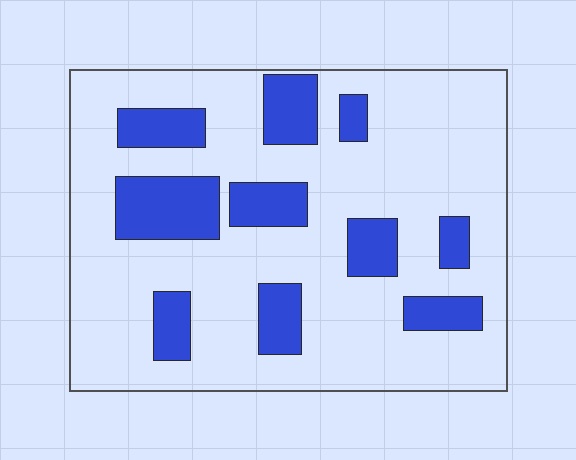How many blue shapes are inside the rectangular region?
10.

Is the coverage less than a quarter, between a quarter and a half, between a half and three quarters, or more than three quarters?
Less than a quarter.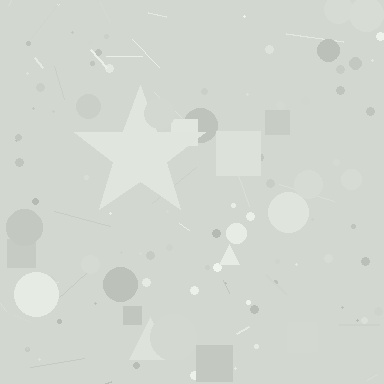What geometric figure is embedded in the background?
A star is embedded in the background.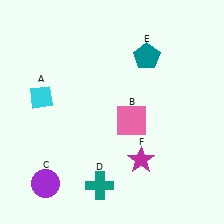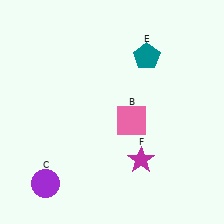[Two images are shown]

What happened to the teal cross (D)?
The teal cross (D) was removed in Image 2. It was in the bottom-left area of Image 1.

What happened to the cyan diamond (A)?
The cyan diamond (A) was removed in Image 2. It was in the top-left area of Image 1.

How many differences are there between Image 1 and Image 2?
There are 2 differences between the two images.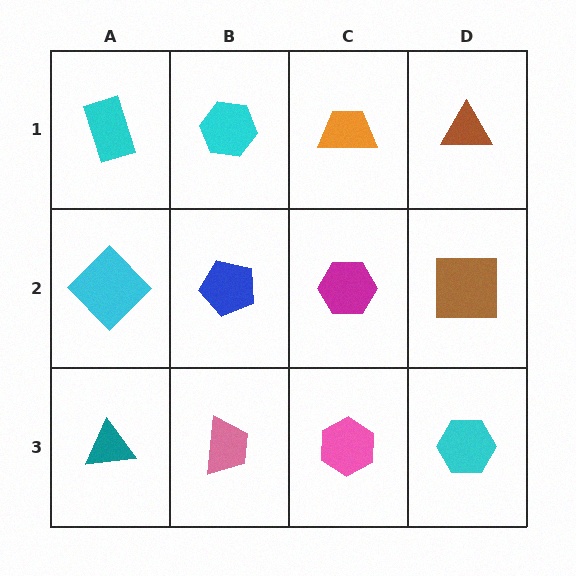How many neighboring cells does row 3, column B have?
3.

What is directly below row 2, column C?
A pink hexagon.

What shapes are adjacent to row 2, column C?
An orange trapezoid (row 1, column C), a pink hexagon (row 3, column C), a blue pentagon (row 2, column B), a brown square (row 2, column D).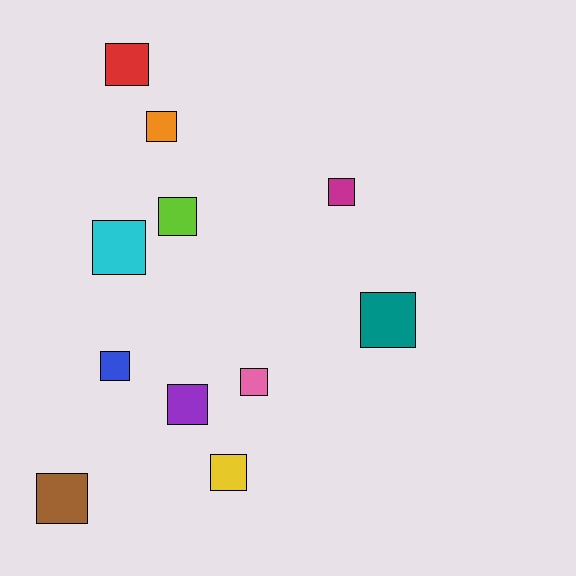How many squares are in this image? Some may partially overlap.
There are 11 squares.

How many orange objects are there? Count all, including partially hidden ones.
There is 1 orange object.